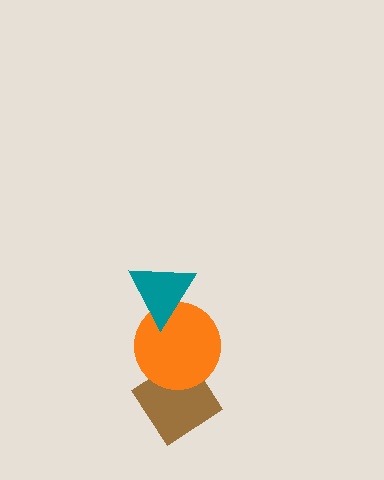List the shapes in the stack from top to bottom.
From top to bottom: the teal triangle, the orange circle, the brown diamond.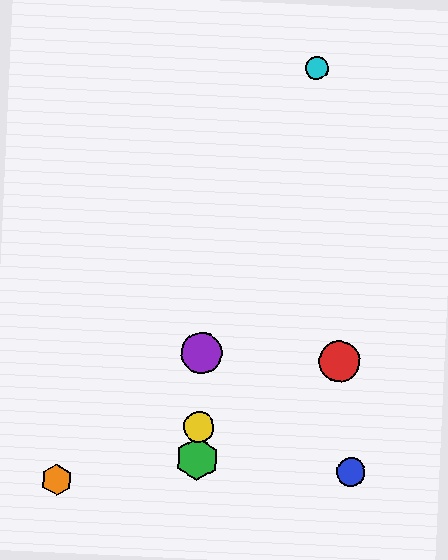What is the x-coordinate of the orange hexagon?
The orange hexagon is at x≈57.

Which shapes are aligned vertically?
The green hexagon, the yellow circle, the purple circle are aligned vertically.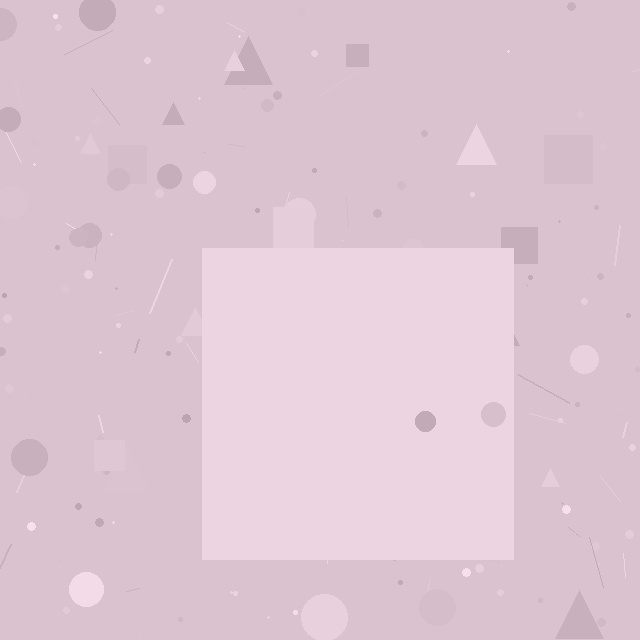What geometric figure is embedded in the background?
A square is embedded in the background.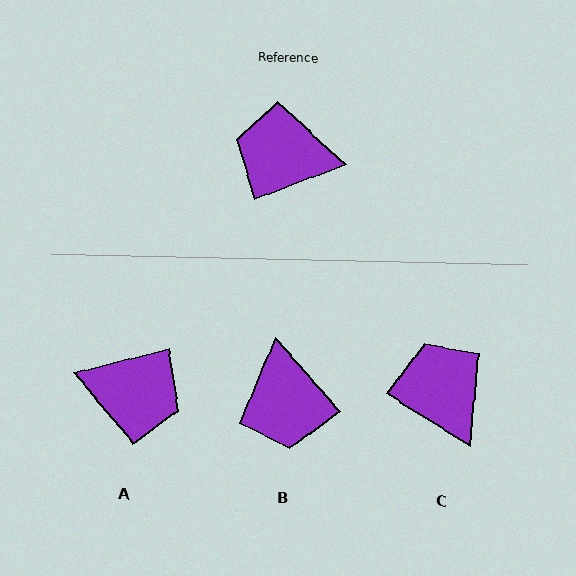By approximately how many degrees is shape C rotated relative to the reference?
Approximately 53 degrees clockwise.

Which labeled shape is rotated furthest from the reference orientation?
A, about 173 degrees away.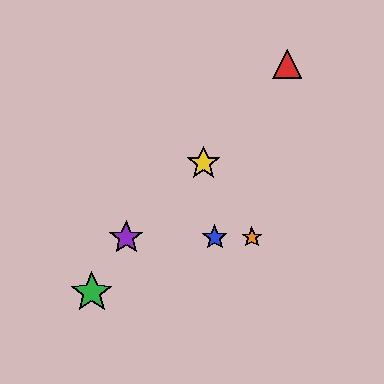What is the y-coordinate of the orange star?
The orange star is at y≈237.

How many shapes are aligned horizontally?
3 shapes (the blue star, the purple star, the orange star) are aligned horizontally.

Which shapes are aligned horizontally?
The blue star, the purple star, the orange star are aligned horizontally.